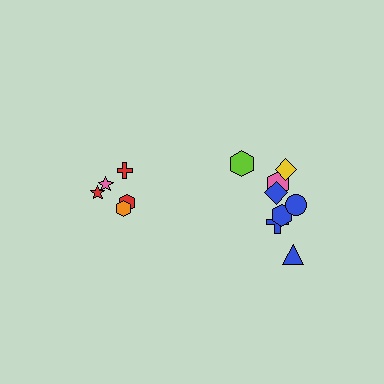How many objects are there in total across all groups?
There are 13 objects.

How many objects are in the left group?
There are 5 objects.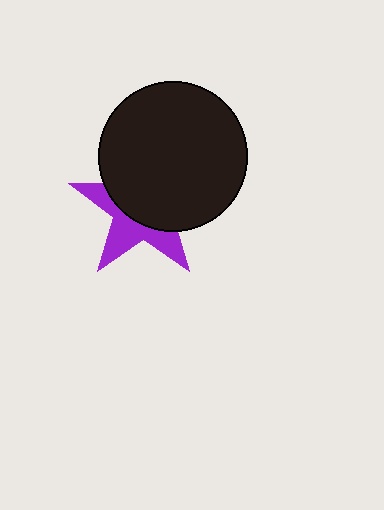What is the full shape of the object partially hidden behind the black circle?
The partially hidden object is a purple star.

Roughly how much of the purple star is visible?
A small part of it is visible (roughly 41%).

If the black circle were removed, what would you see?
You would see the complete purple star.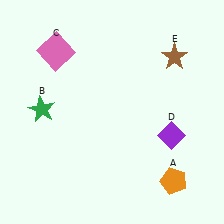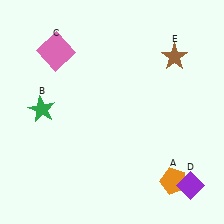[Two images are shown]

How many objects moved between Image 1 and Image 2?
1 object moved between the two images.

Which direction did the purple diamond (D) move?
The purple diamond (D) moved down.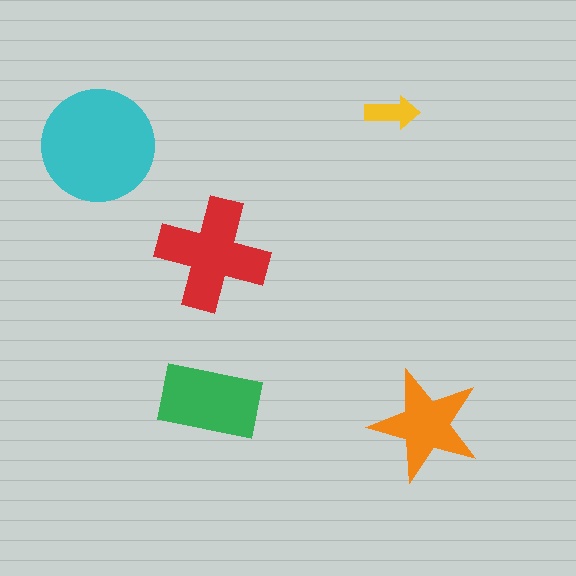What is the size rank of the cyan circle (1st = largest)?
1st.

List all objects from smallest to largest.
The yellow arrow, the orange star, the green rectangle, the red cross, the cyan circle.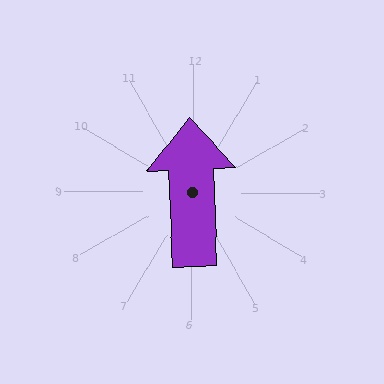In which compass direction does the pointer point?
North.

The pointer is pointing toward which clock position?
Roughly 12 o'clock.